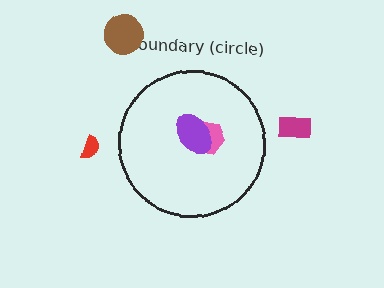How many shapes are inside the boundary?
2 inside, 3 outside.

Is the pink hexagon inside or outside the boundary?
Inside.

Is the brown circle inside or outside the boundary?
Outside.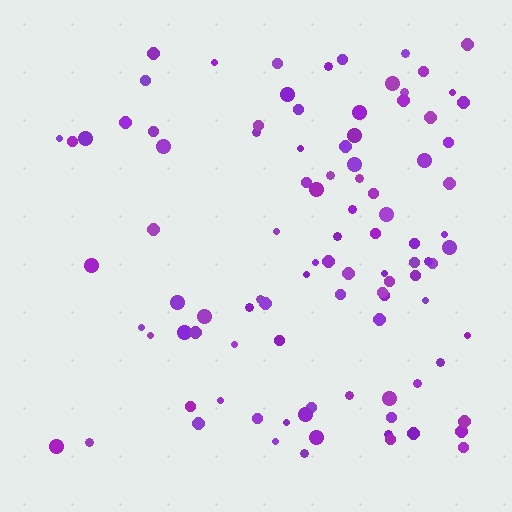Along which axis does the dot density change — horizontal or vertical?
Horizontal.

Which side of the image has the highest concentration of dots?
The right.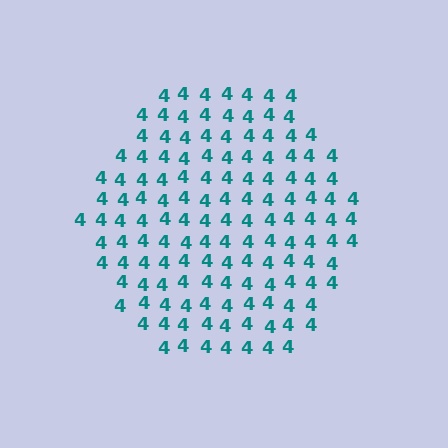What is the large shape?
The large shape is a hexagon.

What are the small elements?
The small elements are digit 4's.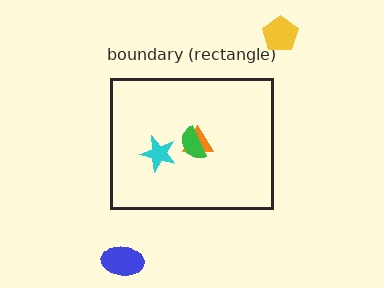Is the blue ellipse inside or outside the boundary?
Outside.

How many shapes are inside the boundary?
3 inside, 2 outside.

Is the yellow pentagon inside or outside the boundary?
Outside.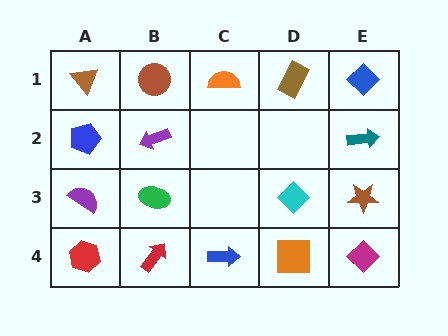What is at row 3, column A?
A purple semicircle.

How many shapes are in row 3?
4 shapes.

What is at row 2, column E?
A teal arrow.